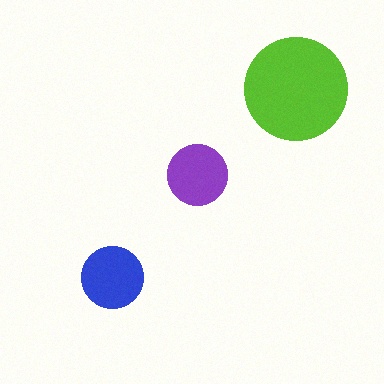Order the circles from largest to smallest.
the lime one, the blue one, the purple one.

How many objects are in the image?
There are 3 objects in the image.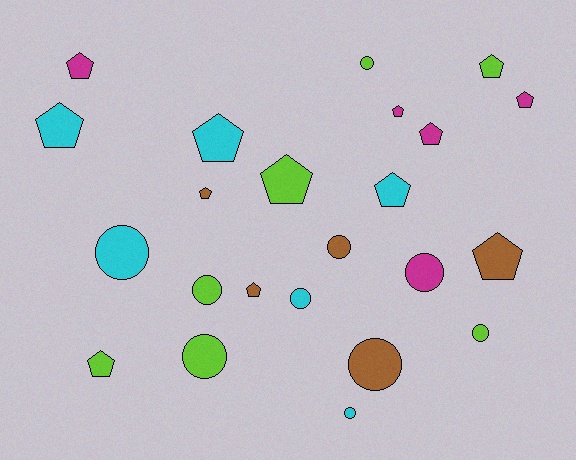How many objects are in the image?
There are 23 objects.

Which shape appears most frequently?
Pentagon, with 13 objects.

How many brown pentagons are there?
There are 3 brown pentagons.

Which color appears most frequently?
Lime, with 7 objects.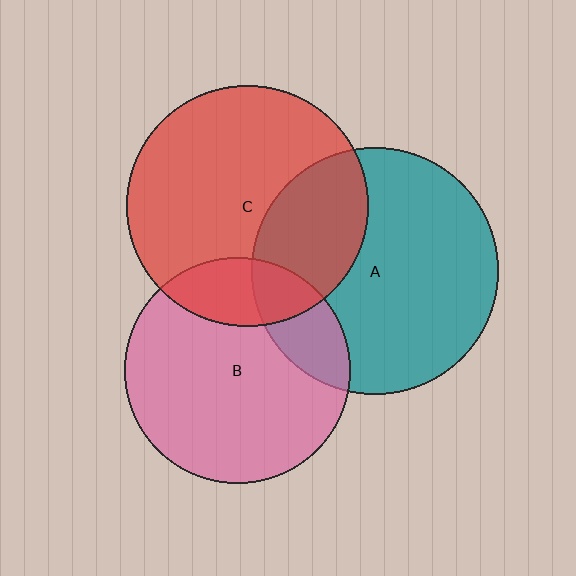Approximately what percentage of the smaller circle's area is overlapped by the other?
Approximately 20%.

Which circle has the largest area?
Circle A (teal).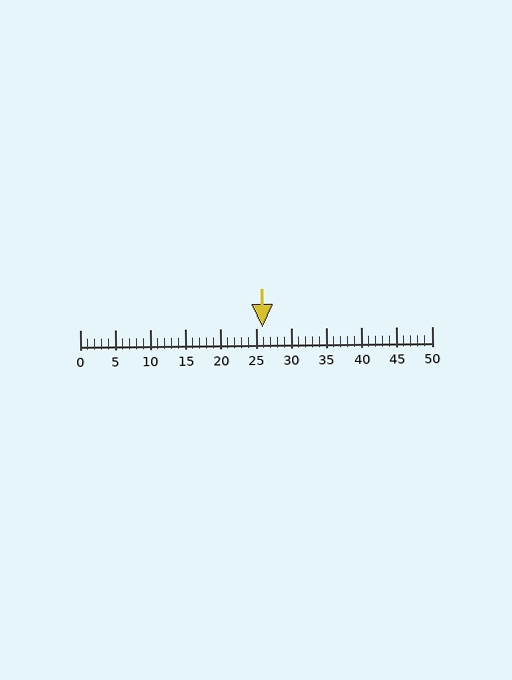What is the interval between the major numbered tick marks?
The major tick marks are spaced 5 units apart.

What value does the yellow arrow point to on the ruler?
The yellow arrow points to approximately 26.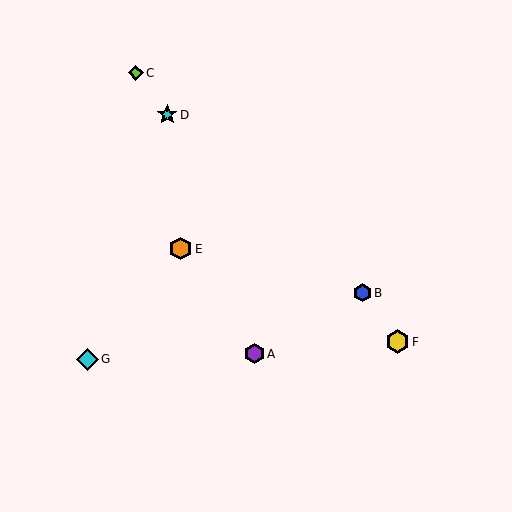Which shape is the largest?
The yellow hexagon (labeled F) is the largest.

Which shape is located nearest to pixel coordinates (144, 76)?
The lime diamond (labeled C) at (136, 73) is nearest to that location.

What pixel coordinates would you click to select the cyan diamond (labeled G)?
Click at (87, 359) to select the cyan diamond G.